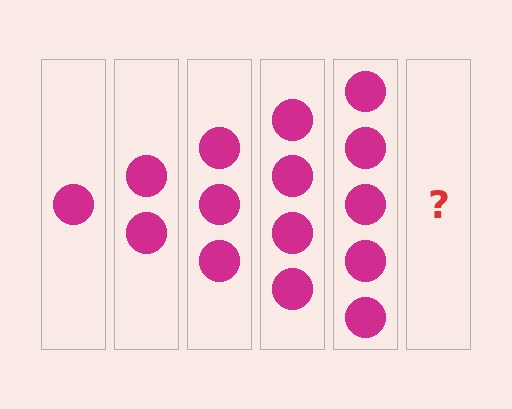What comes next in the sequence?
The next element should be 6 circles.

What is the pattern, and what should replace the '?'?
The pattern is that each step adds one more circle. The '?' should be 6 circles.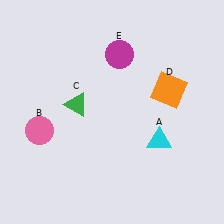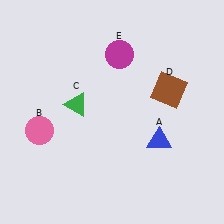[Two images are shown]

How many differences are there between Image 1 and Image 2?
There are 2 differences between the two images.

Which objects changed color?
A changed from cyan to blue. D changed from orange to brown.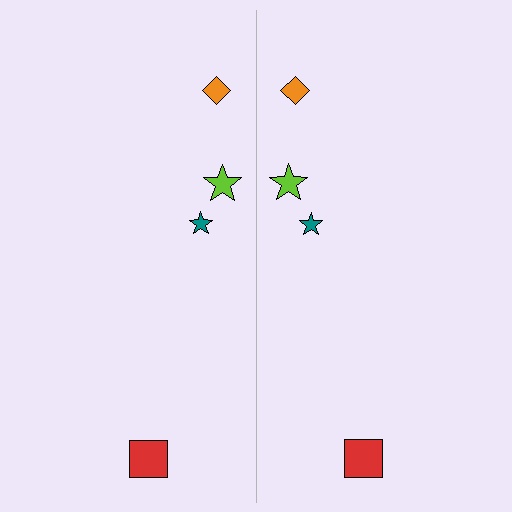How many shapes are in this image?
There are 8 shapes in this image.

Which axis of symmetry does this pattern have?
The pattern has a vertical axis of symmetry running through the center of the image.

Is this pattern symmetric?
Yes, this pattern has bilateral (reflection) symmetry.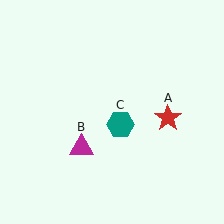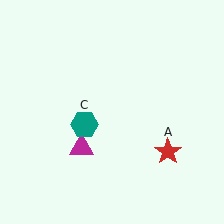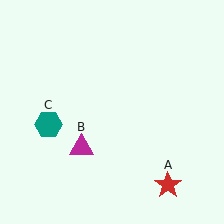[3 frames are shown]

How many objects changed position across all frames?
2 objects changed position: red star (object A), teal hexagon (object C).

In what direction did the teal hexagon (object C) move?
The teal hexagon (object C) moved left.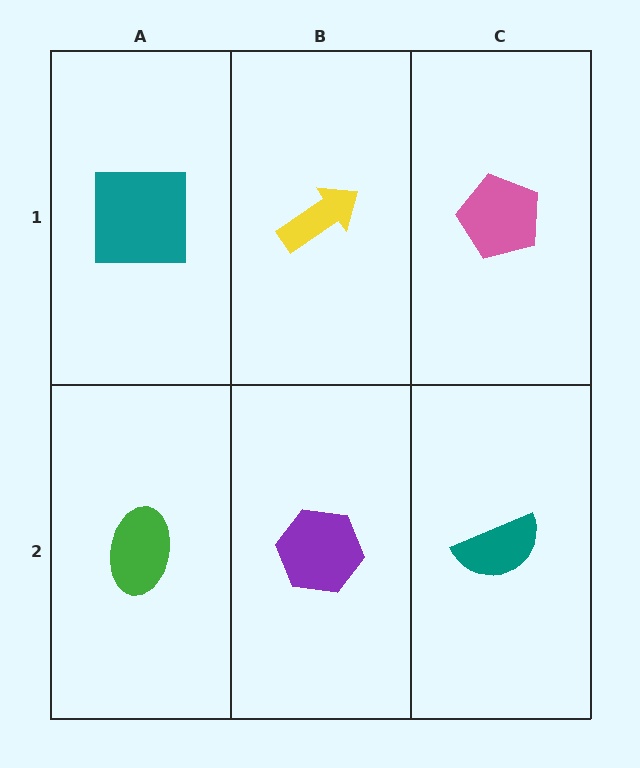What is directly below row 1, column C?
A teal semicircle.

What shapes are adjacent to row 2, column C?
A pink pentagon (row 1, column C), a purple hexagon (row 2, column B).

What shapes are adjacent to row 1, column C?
A teal semicircle (row 2, column C), a yellow arrow (row 1, column B).